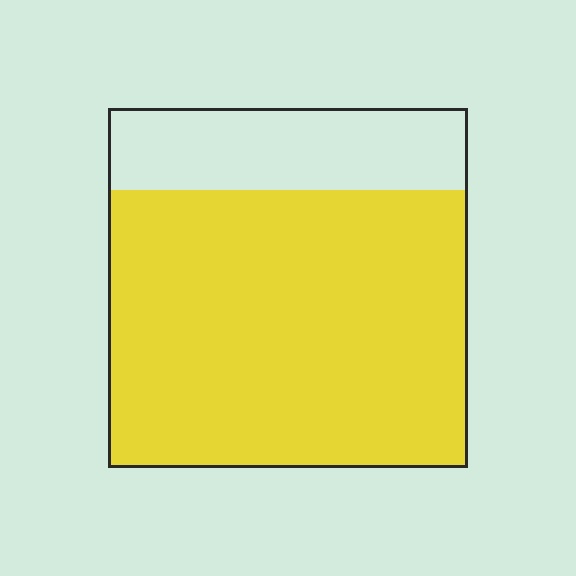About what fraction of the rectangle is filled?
About three quarters (3/4).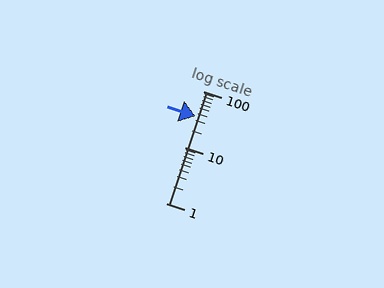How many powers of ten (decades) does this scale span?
The scale spans 2 decades, from 1 to 100.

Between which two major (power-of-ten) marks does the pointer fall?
The pointer is between 10 and 100.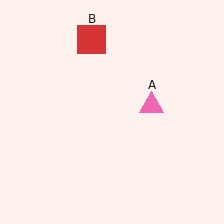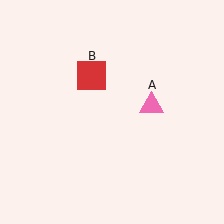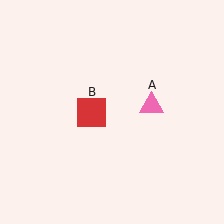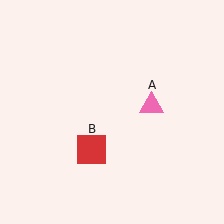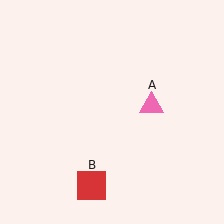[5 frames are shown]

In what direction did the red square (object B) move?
The red square (object B) moved down.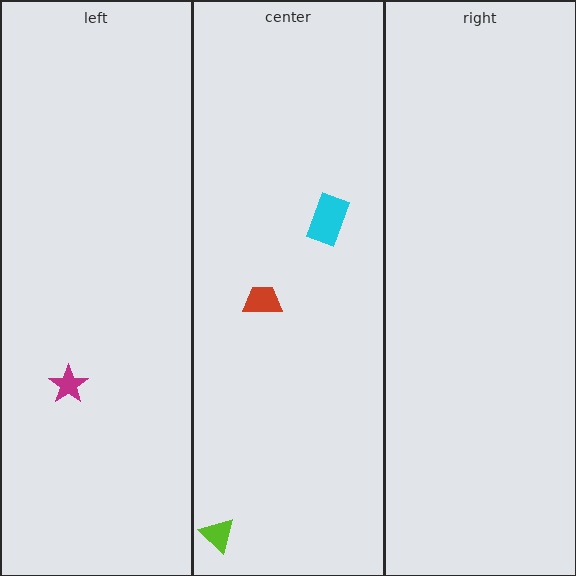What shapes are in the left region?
The magenta star.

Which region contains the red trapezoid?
The center region.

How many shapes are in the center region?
3.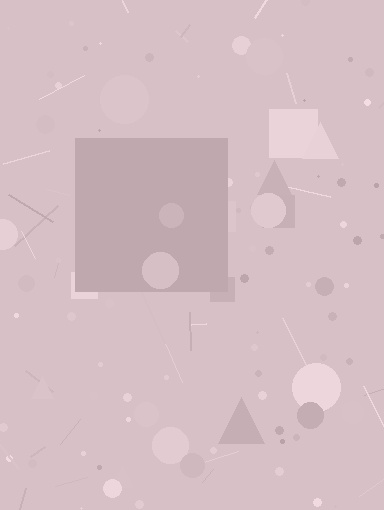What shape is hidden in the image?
A square is hidden in the image.